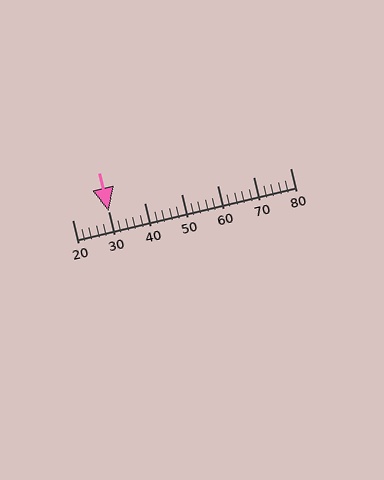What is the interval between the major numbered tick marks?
The major tick marks are spaced 10 units apart.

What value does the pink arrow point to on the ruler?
The pink arrow points to approximately 30.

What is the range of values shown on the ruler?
The ruler shows values from 20 to 80.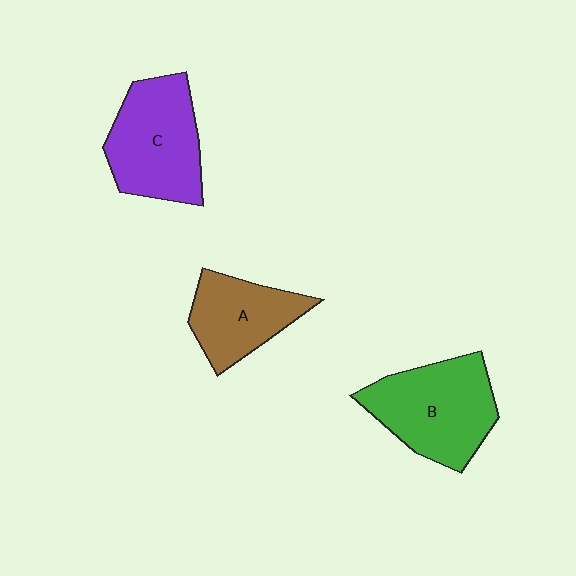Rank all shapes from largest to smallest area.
From largest to smallest: B (green), C (purple), A (brown).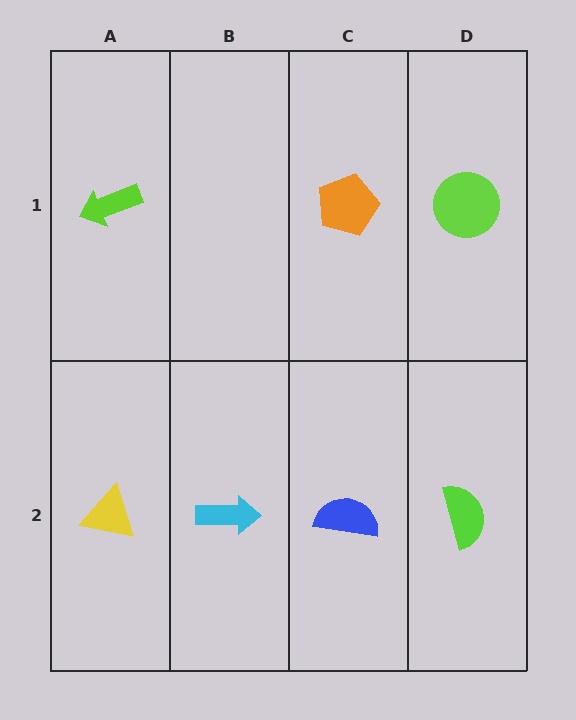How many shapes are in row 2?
4 shapes.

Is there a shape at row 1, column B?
No, that cell is empty.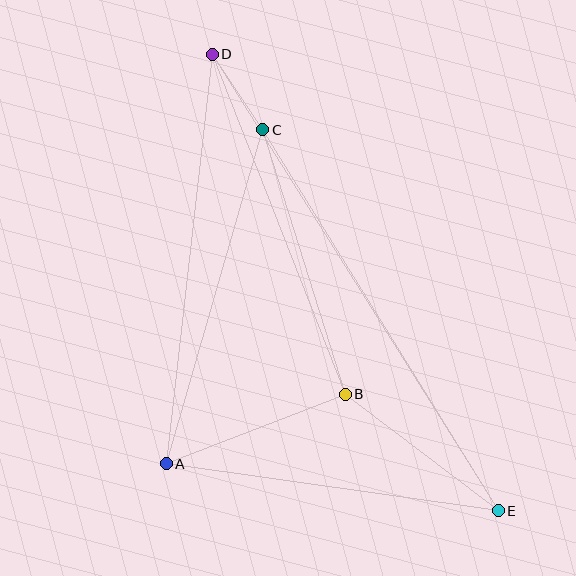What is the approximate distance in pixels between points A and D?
The distance between A and D is approximately 412 pixels.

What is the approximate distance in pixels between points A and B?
The distance between A and B is approximately 192 pixels.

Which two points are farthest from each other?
Points D and E are farthest from each other.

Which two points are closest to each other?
Points C and D are closest to each other.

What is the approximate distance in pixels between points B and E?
The distance between B and E is approximately 192 pixels.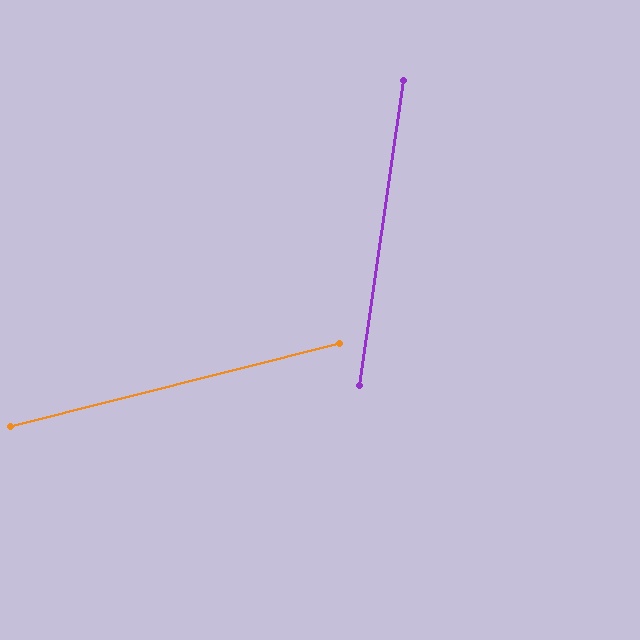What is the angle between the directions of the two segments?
Approximately 68 degrees.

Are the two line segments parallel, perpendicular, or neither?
Neither parallel nor perpendicular — they differ by about 68°.